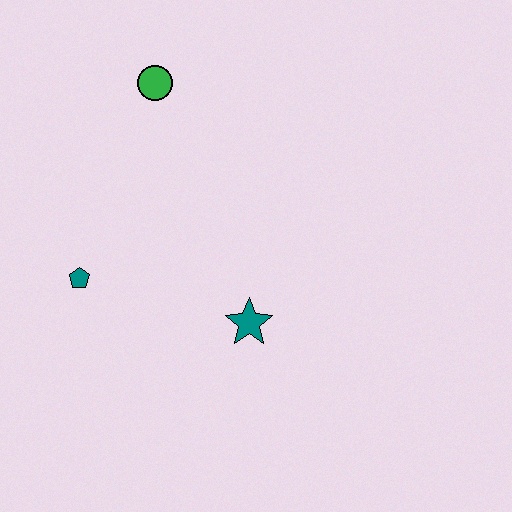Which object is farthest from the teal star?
The green circle is farthest from the teal star.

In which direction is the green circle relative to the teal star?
The green circle is above the teal star.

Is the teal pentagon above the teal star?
Yes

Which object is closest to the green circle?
The teal pentagon is closest to the green circle.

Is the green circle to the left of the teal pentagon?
No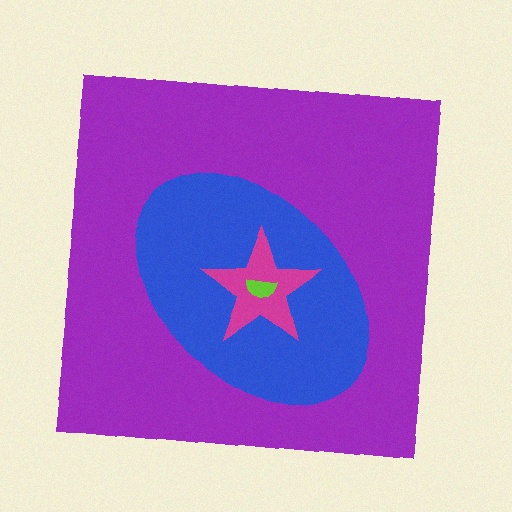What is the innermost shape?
The lime semicircle.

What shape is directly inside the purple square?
The blue ellipse.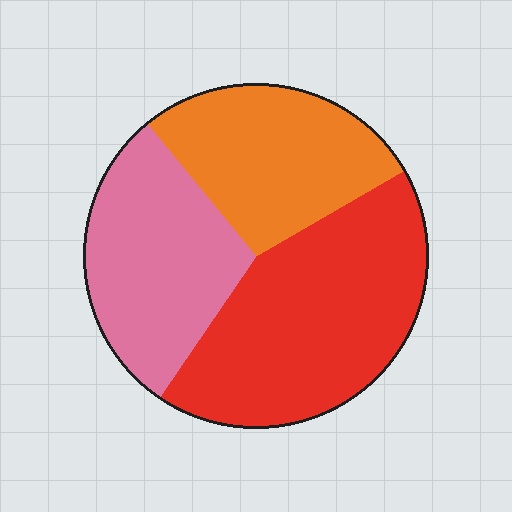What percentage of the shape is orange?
Orange takes up about one quarter (1/4) of the shape.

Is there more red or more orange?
Red.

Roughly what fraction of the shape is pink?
Pink takes up about one third (1/3) of the shape.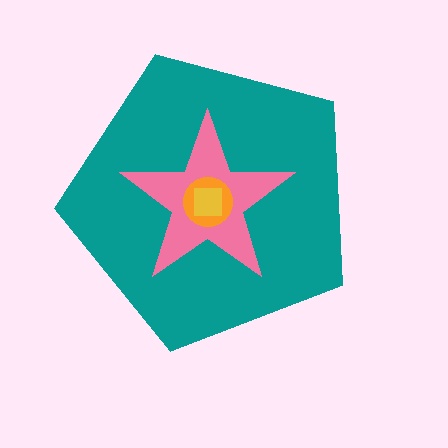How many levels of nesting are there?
4.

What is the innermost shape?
The yellow square.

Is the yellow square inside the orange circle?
Yes.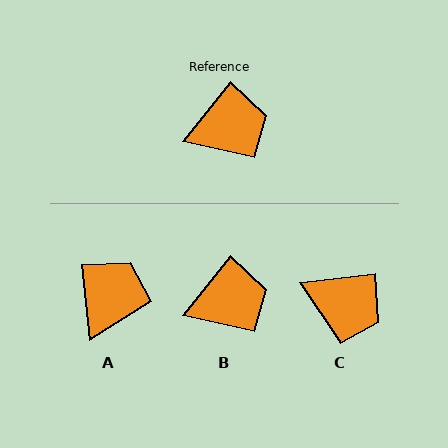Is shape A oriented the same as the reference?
No, it is off by about 45 degrees.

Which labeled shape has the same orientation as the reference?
B.